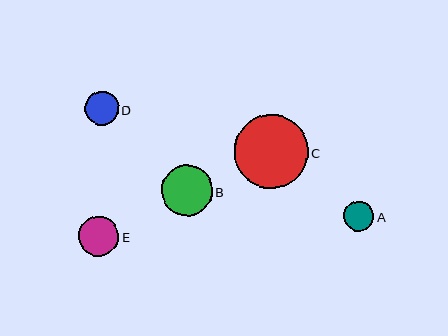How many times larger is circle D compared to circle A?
Circle D is approximately 1.1 times the size of circle A.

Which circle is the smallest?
Circle A is the smallest with a size of approximately 30 pixels.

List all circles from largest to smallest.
From largest to smallest: C, B, E, D, A.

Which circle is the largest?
Circle C is the largest with a size of approximately 74 pixels.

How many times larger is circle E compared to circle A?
Circle E is approximately 1.3 times the size of circle A.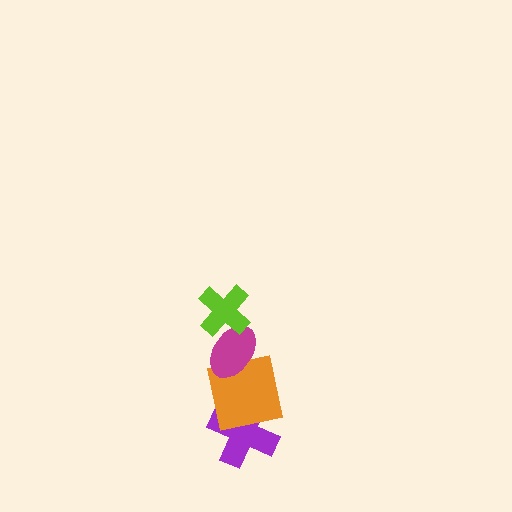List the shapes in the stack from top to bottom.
From top to bottom: the lime cross, the magenta ellipse, the orange square, the purple cross.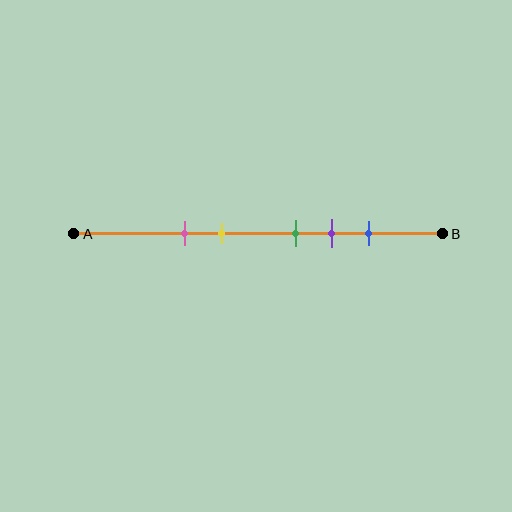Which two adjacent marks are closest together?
The green and purple marks are the closest adjacent pair.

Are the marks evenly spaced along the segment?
No, the marks are not evenly spaced.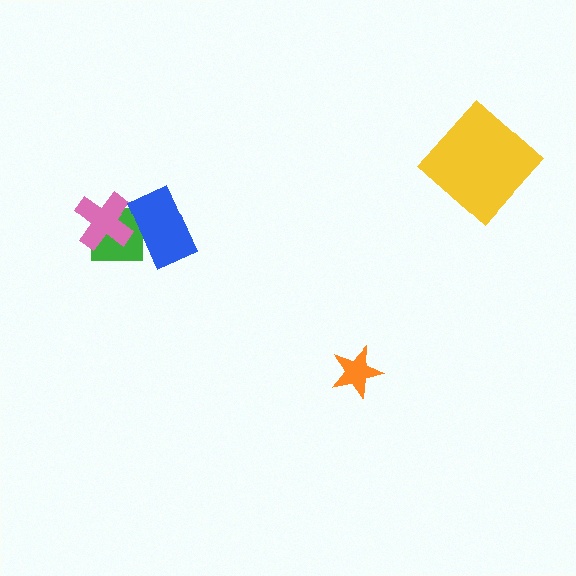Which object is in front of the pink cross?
The blue rectangle is in front of the pink cross.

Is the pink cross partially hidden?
Yes, it is partially covered by another shape.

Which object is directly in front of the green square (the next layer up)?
The pink cross is directly in front of the green square.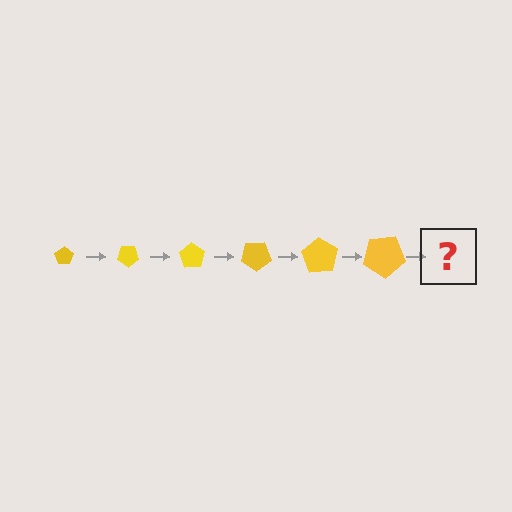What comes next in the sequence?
The next element should be a pentagon, larger than the previous one and rotated 210 degrees from the start.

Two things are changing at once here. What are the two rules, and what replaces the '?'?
The two rules are that the pentagon grows larger each step and it rotates 35 degrees each step. The '?' should be a pentagon, larger than the previous one and rotated 210 degrees from the start.